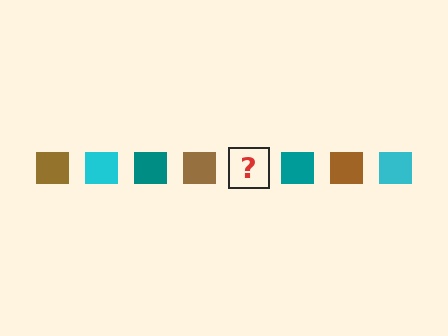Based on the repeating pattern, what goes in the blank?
The blank should be a cyan square.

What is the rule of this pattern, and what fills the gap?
The rule is that the pattern cycles through brown, cyan, teal squares. The gap should be filled with a cyan square.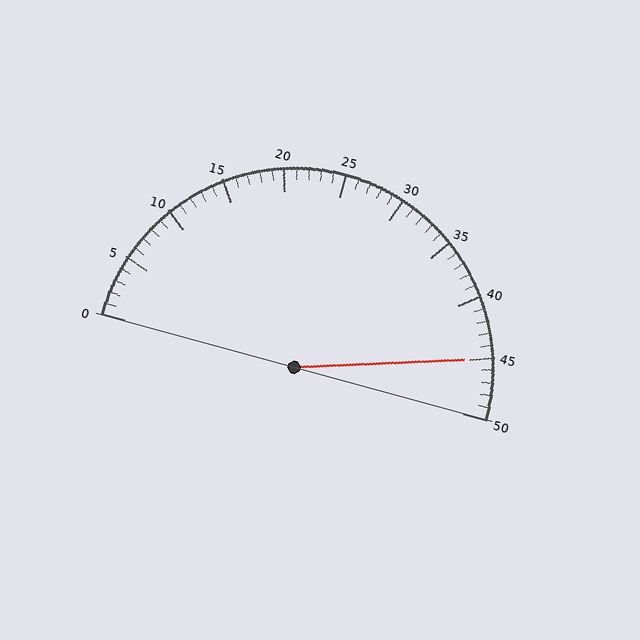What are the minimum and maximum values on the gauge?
The gauge ranges from 0 to 50.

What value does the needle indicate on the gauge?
The needle indicates approximately 45.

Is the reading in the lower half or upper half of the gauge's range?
The reading is in the upper half of the range (0 to 50).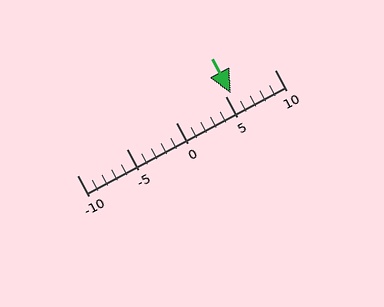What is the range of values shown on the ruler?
The ruler shows values from -10 to 10.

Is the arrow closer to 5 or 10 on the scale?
The arrow is closer to 5.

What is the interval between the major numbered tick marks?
The major tick marks are spaced 5 units apart.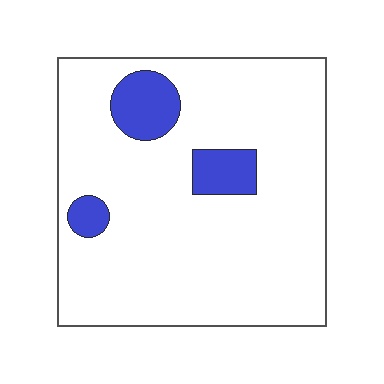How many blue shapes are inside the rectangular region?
3.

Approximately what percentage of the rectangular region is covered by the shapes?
Approximately 10%.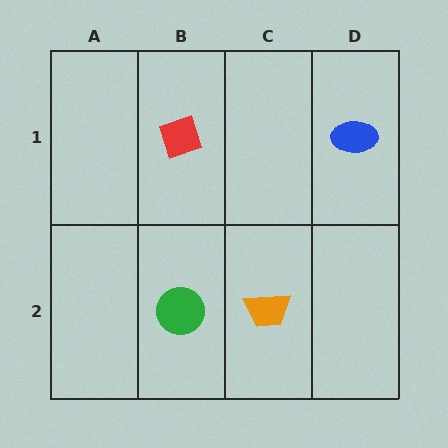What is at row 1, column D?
A blue ellipse.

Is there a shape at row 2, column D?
No, that cell is empty.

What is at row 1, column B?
A red diamond.